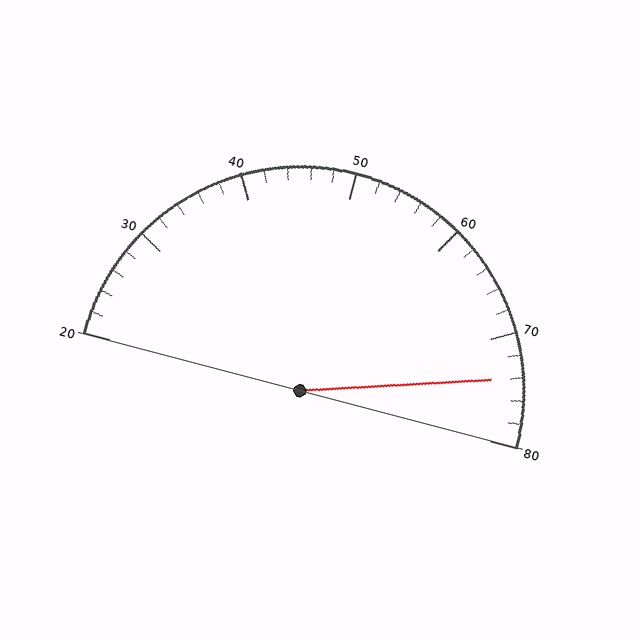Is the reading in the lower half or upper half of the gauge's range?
The reading is in the upper half of the range (20 to 80).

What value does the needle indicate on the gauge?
The needle indicates approximately 74.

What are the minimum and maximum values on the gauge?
The gauge ranges from 20 to 80.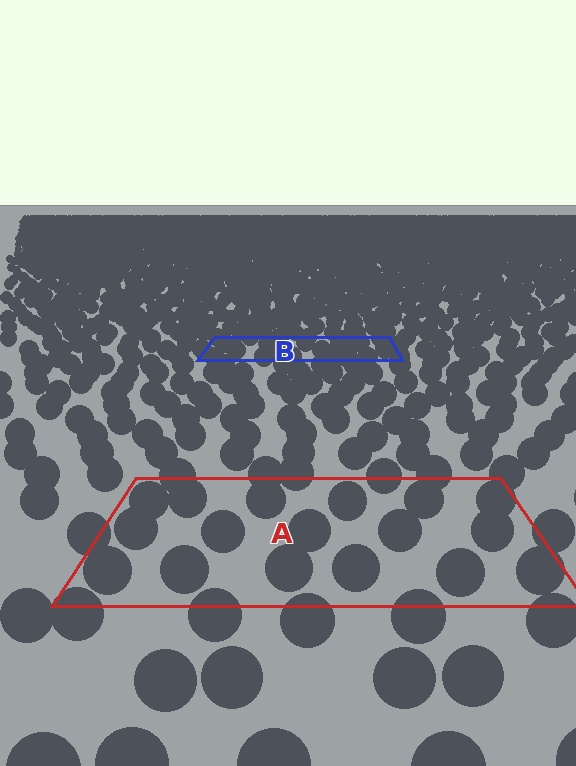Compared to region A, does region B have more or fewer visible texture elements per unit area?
Region B has more texture elements per unit area — they are packed more densely because it is farther away.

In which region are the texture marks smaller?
The texture marks are smaller in region B, because it is farther away.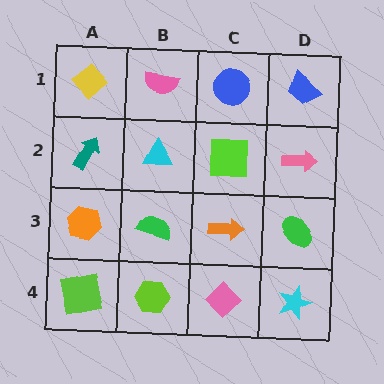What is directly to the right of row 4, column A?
A lime hexagon.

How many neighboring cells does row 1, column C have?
3.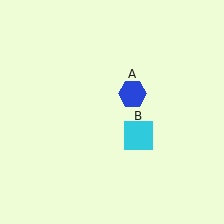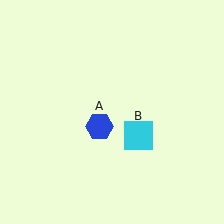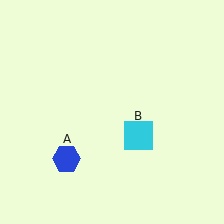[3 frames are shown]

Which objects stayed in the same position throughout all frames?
Cyan square (object B) remained stationary.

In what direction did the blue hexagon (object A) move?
The blue hexagon (object A) moved down and to the left.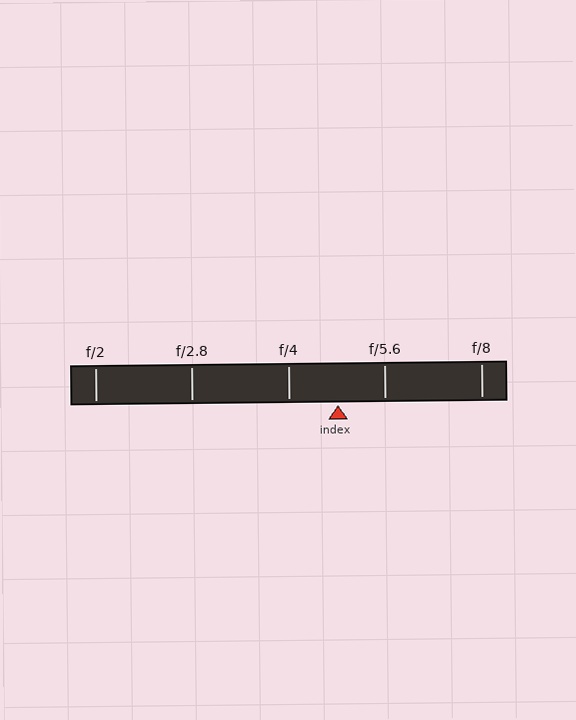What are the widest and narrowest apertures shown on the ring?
The widest aperture shown is f/2 and the narrowest is f/8.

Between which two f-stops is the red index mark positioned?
The index mark is between f/4 and f/5.6.